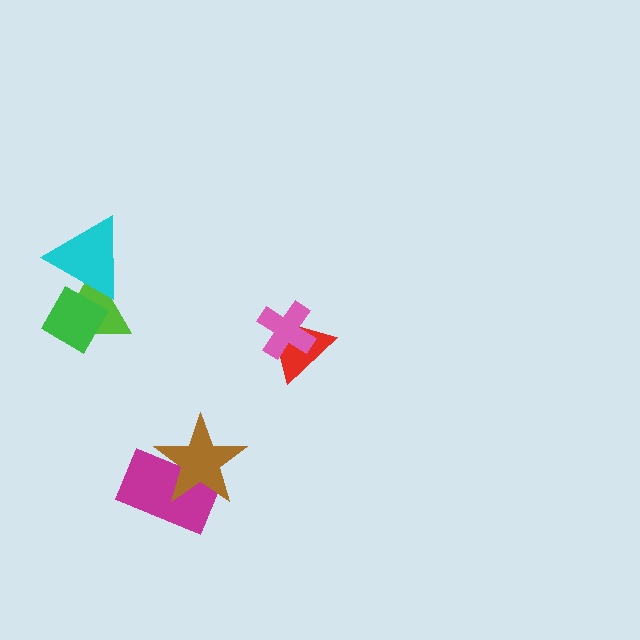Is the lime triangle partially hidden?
Yes, it is partially covered by another shape.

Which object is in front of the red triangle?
The pink cross is in front of the red triangle.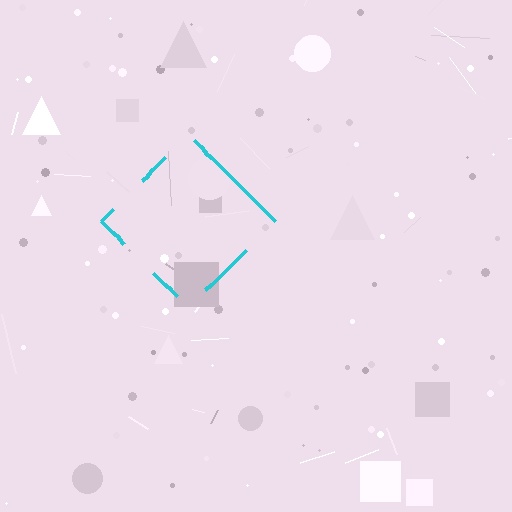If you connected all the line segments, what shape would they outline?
They would outline a diamond.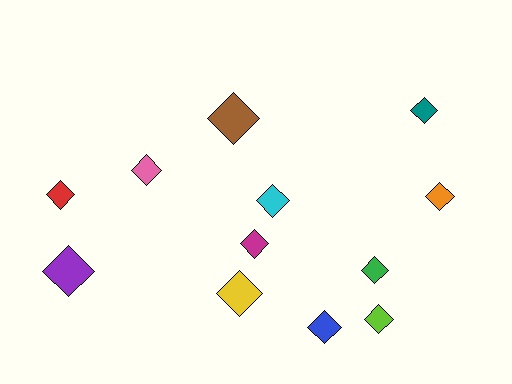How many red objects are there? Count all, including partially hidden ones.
There is 1 red object.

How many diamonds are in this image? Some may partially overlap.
There are 12 diamonds.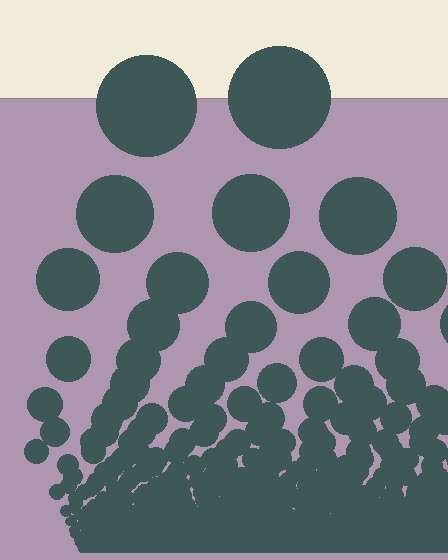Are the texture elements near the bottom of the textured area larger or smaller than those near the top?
Smaller. The gradient is inverted — elements near the bottom are smaller and denser.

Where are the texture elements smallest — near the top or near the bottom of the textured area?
Near the bottom.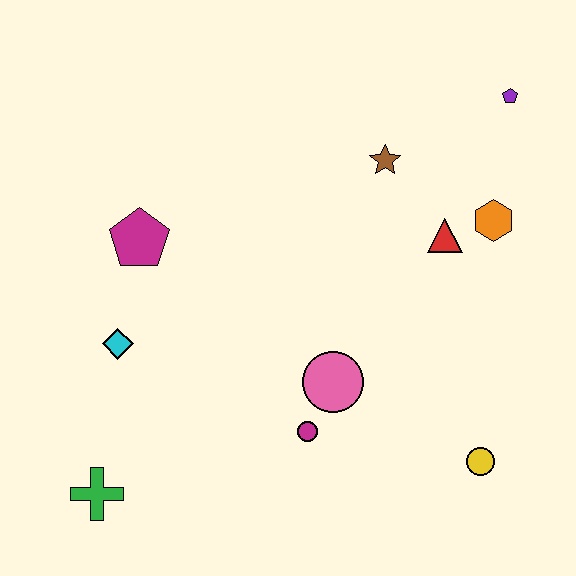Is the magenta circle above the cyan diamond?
No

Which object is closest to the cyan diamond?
The magenta pentagon is closest to the cyan diamond.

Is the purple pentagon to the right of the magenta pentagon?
Yes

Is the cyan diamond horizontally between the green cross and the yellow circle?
Yes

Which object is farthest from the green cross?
The purple pentagon is farthest from the green cross.